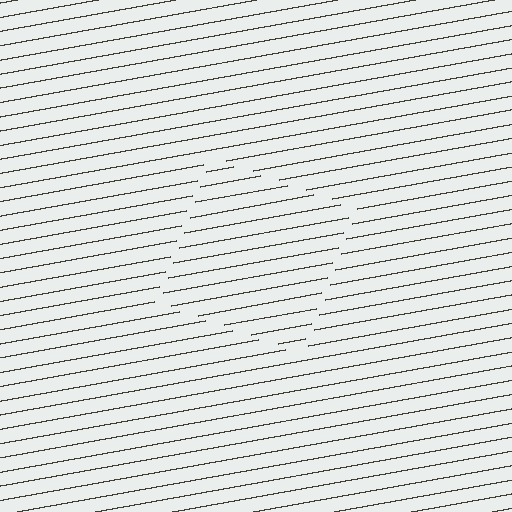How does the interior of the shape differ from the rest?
The interior of the shape contains the same grating, shifted by half a period — the contour is defined by the phase discontinuity where line-ends from the inner and outer gratings abut.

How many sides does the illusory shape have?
4 sides — the line-ends trace a square.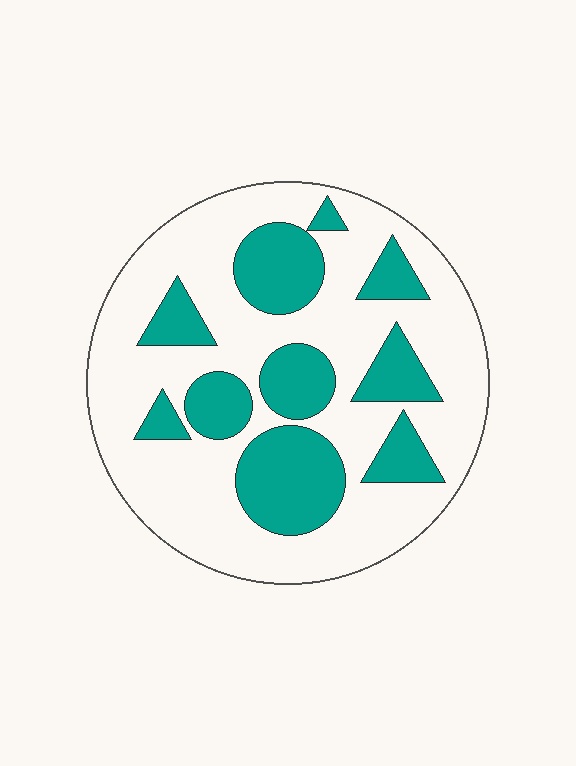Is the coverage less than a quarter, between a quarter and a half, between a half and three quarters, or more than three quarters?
Between a quarter and a half.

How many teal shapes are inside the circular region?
10.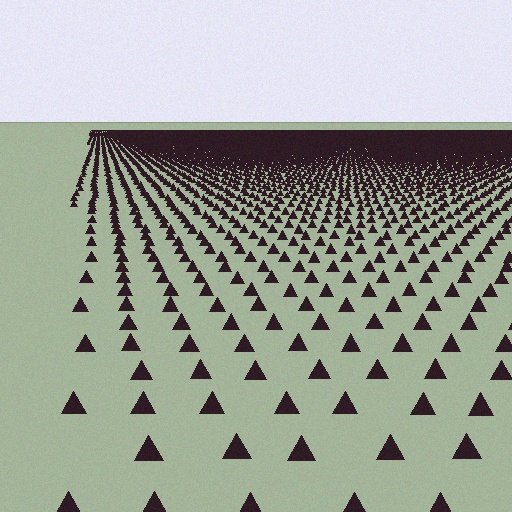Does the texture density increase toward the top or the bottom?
Density increases toward the top.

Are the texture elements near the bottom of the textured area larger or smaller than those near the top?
Larger. Near the bottom, elements are closer to the viewer and appear at a bigger on-screen size.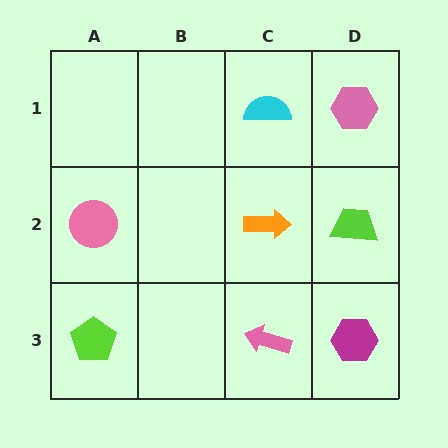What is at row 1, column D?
A pink hexagon.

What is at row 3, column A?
A lime pentagon.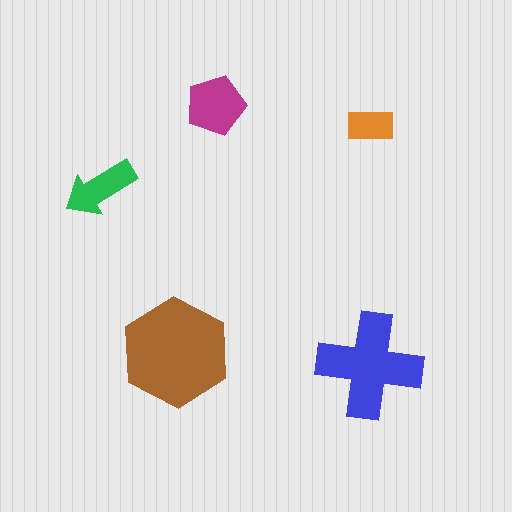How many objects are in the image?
There are 5 objects in the image.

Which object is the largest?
The brown hexagon.